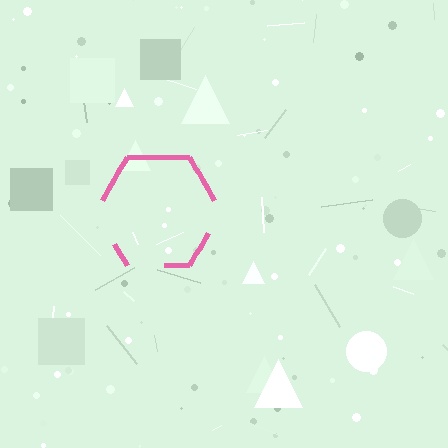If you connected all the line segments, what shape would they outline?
They would outline a hexagon.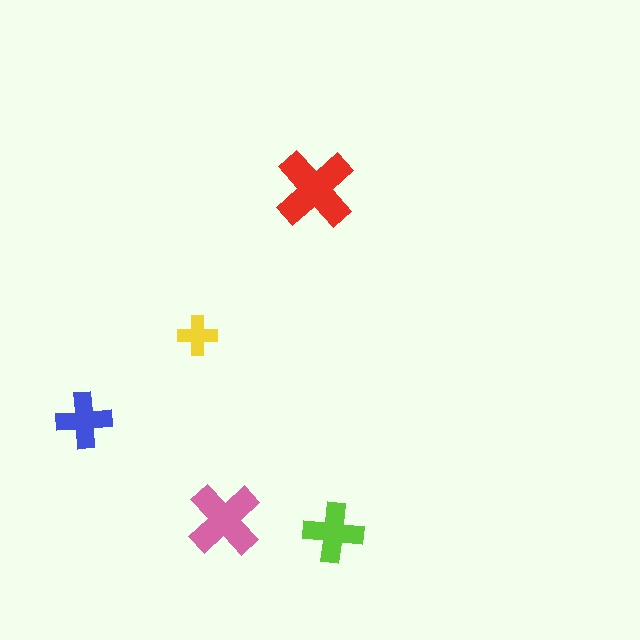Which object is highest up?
The red cross is topmost.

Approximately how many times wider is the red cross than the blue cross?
About 1.5 times wider.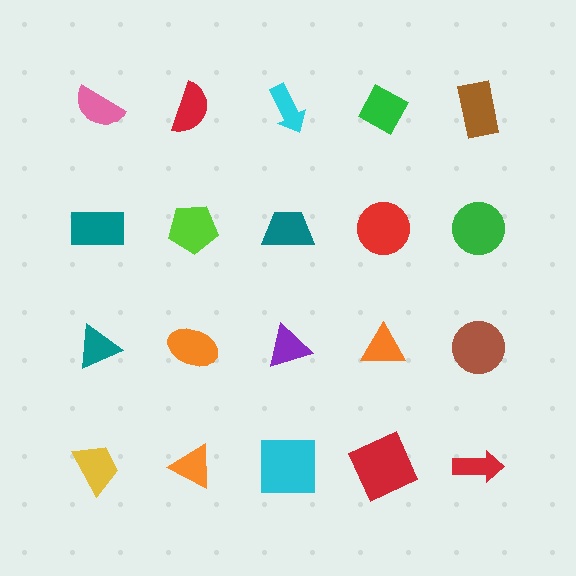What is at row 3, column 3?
A purple triangle.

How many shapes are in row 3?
5 shapes.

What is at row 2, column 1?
A teal rectangle.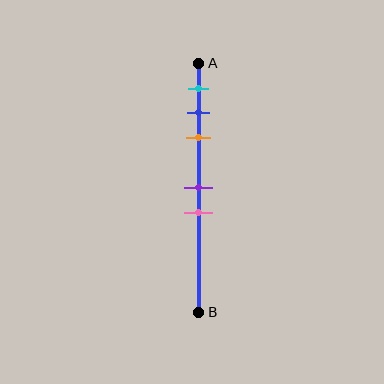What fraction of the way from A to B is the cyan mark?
The cyan mark is approximately 10% (0.1) of the way from A to B.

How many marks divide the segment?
There are 5 marks dividing the segment.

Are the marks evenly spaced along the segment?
No, the marks are not evenly spaced.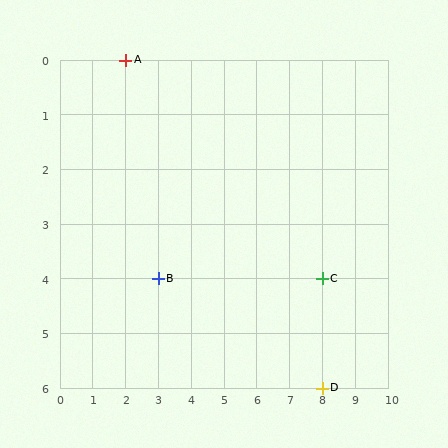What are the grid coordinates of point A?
Point A is at grid coordinates (2, 0).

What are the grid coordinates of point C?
Point C is at grid coordinates (8, 4).